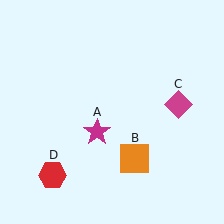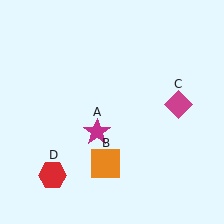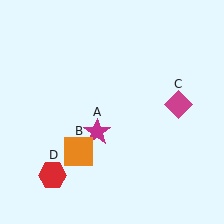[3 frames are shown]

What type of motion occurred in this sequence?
The orange square (object B) rotated clockwise around the center of the scene.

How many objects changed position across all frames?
1 object changed position: orange square (object B).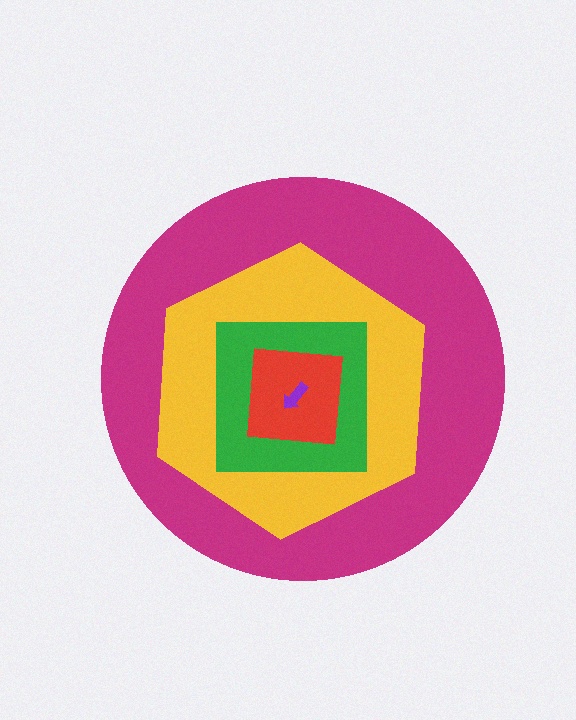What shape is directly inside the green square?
The red square.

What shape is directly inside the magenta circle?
The yellow hexagon.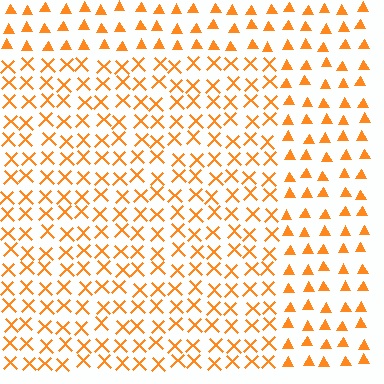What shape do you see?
I see a rectangle.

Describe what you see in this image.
The image is filled with small orange elements arranged in a uniform grid. A rectangle-shaped region contains X marks, while the surrounding area contains triangles. The boundary is defined purely by the change in element shape.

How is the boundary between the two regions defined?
The boundary is defined by a change in element shape: X marks inside vs. triangles outside. All elements share the same color and spacing.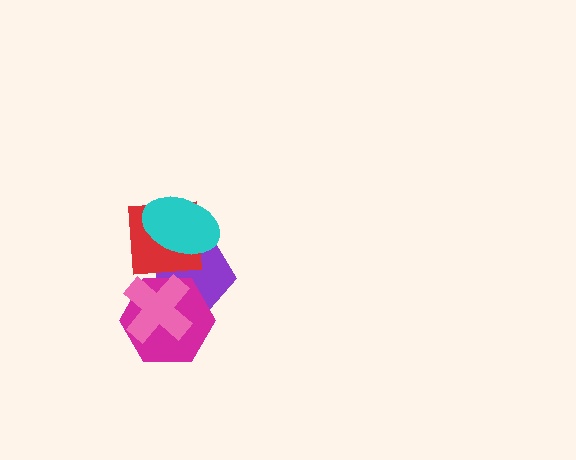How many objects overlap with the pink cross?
3 objects overlap with the pink cross.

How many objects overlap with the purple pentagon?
4 objects overlap with the purple pentagon.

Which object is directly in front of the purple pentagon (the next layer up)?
The red square is directly in front of the purple pentagon.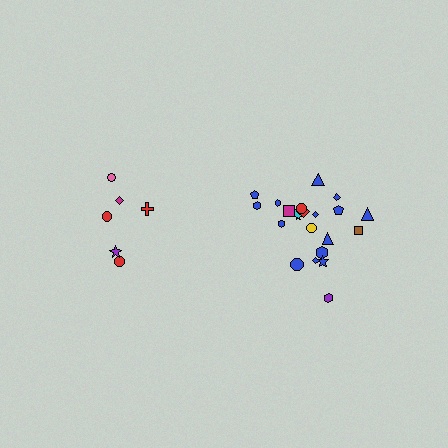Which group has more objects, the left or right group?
The right group.